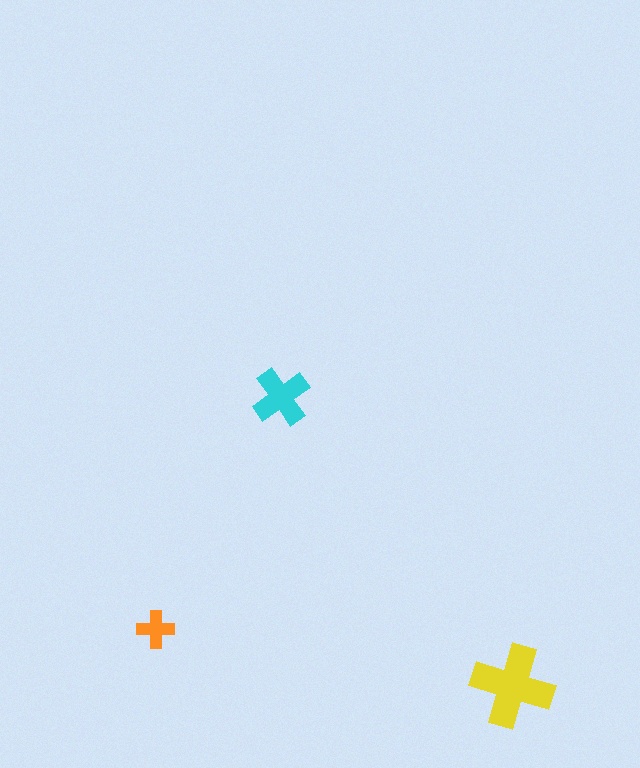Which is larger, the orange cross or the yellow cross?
The yellow one.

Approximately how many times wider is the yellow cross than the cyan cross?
About 1.5 times wider.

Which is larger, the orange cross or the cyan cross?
The cyan one.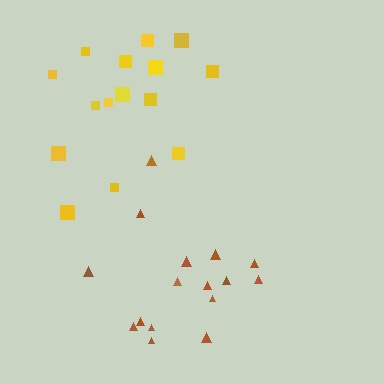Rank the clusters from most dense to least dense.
yellow, brown.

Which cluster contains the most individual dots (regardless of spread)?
Brown (16).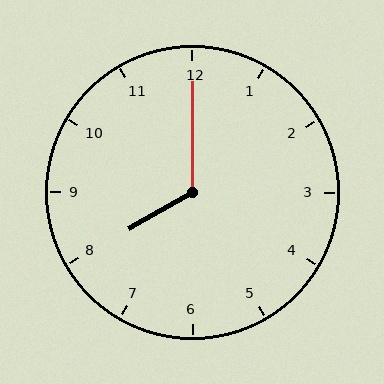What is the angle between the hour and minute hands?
Approximately 120 degrees.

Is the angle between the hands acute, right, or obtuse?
It is obtuse.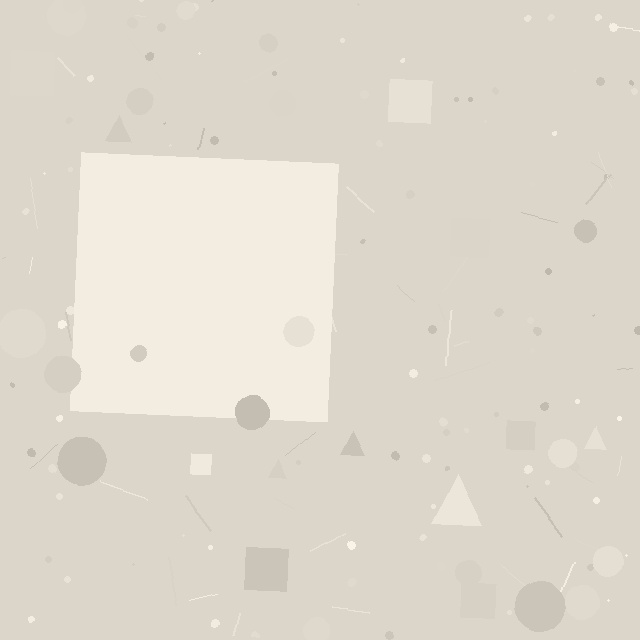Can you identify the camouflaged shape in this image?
The camouflaged shape is a square.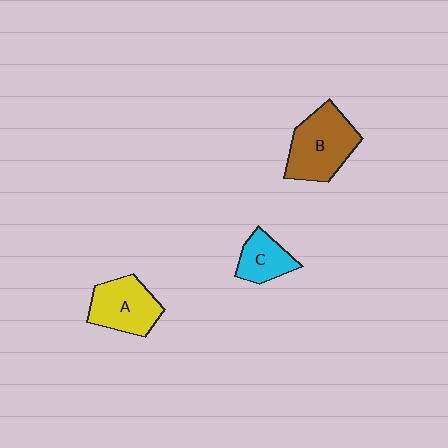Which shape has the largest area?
Shape B (brown).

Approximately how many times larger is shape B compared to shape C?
Approximately 1.9 times.